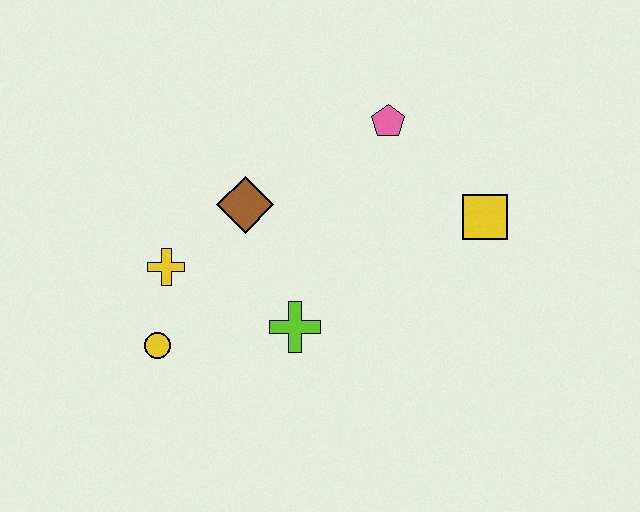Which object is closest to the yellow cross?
The yellow circle is closest to the yellow cross.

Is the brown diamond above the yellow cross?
Yes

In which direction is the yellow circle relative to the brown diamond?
The yellow circle is below the brown diamond.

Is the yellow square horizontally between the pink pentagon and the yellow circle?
No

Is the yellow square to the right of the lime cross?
Yes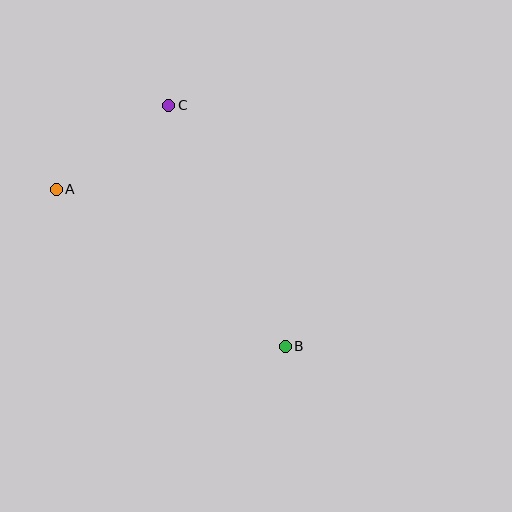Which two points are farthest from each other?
Points A and B are farthest from each other.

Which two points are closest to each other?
Points A and C are closest to each other.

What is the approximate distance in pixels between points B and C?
The distance between B and C is approximately 267 pixels.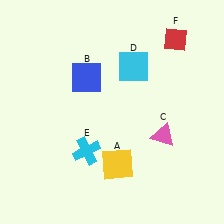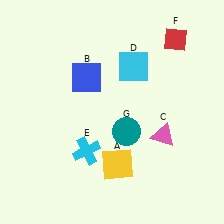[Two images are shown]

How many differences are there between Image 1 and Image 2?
There is 1 difference between the two images.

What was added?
A teal circle (G) was added in Image 2.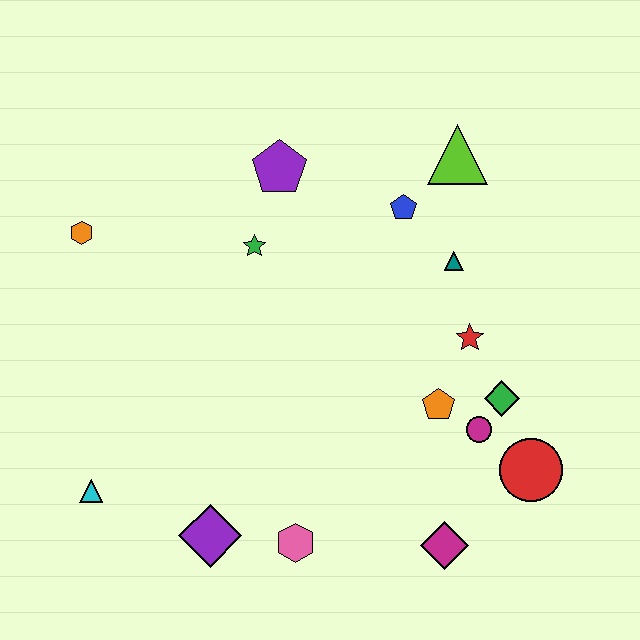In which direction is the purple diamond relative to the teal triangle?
The purple diamond is below the teal triangle.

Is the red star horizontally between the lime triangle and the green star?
No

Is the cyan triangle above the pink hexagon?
Yes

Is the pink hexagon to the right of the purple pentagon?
Yes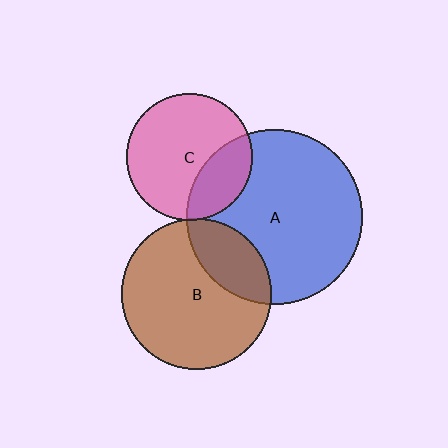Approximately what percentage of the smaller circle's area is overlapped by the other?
Approximately 5%.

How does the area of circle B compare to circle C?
Approximately 1.4 times.